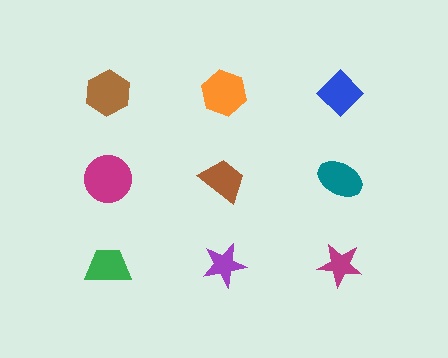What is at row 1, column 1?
A brown hexagon.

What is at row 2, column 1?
A magenta circle.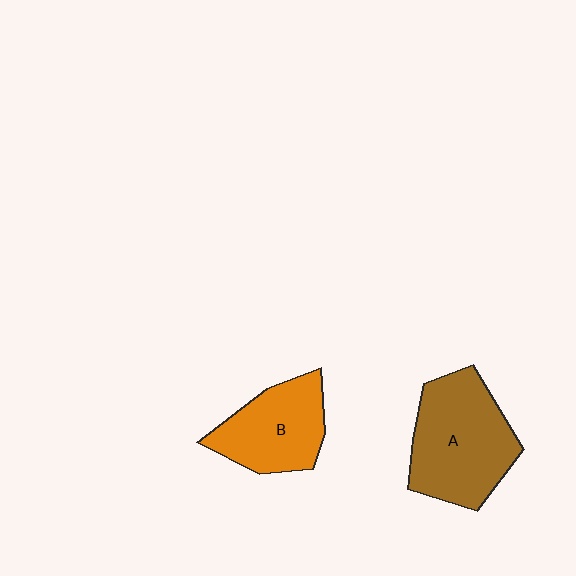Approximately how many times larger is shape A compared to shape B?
Approximately 1.4 times.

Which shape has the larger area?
Shape A (brown).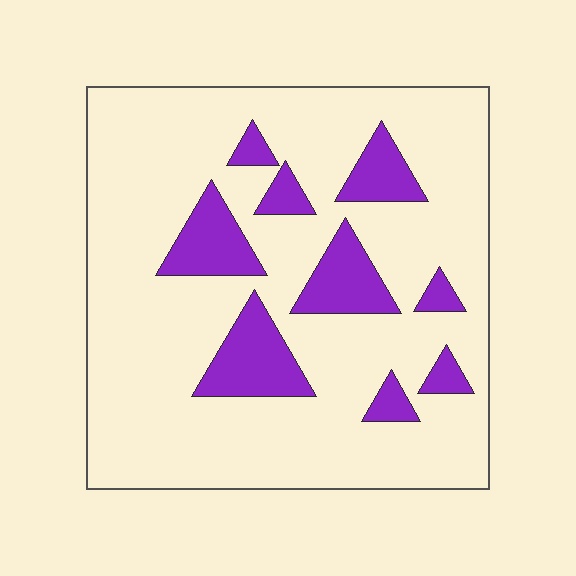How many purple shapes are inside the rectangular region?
9.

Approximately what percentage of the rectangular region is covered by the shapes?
Approximately 20%.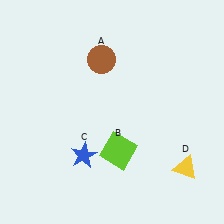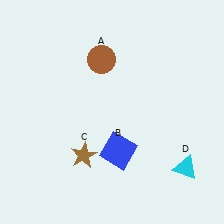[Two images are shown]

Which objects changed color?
B changed from lime to blue. C changed from blue to brown. D changed from yellow to cyan.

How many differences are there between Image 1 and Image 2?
There are 3 differences between the two images.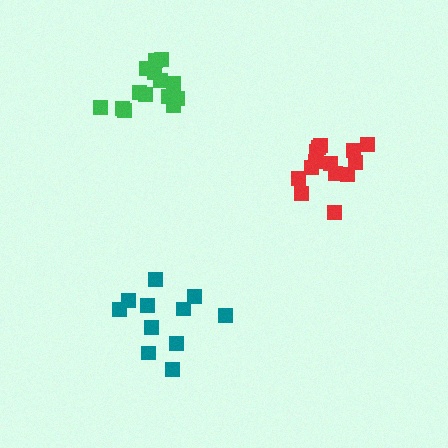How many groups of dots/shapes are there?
There are 3 groups.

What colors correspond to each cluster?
The clusters are colored: red, teal, green.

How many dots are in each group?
Group 1: 14 dots, Group 2: 11 dots, Group 3: 14 dots (39 total).